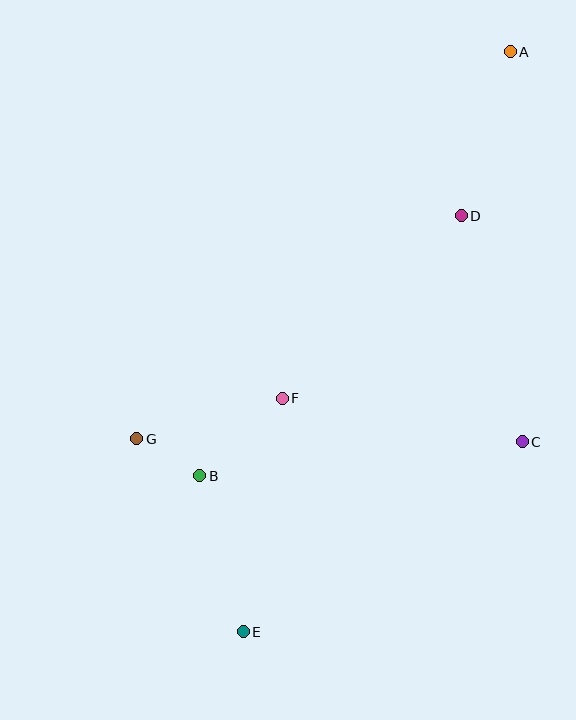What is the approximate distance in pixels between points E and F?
The distance between E and F is approximately 237 pixels.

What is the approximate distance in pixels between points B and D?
The distance between B and D is approximately 369 pixels.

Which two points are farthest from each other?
Points A and E are farthest from each other.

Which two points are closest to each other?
Points B and G are closest to each other.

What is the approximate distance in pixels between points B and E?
The distance between B and E is approximately 162 pixels.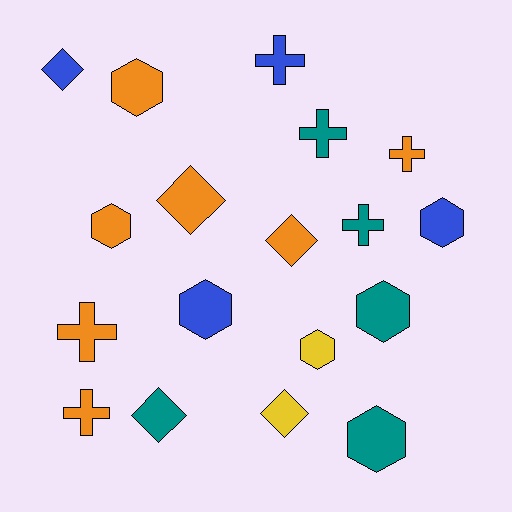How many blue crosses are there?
There is 1 blue cross.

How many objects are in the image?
There are 18 objects.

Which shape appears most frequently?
Hexagon, with 7 objects.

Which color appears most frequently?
Orange, with 7 objects.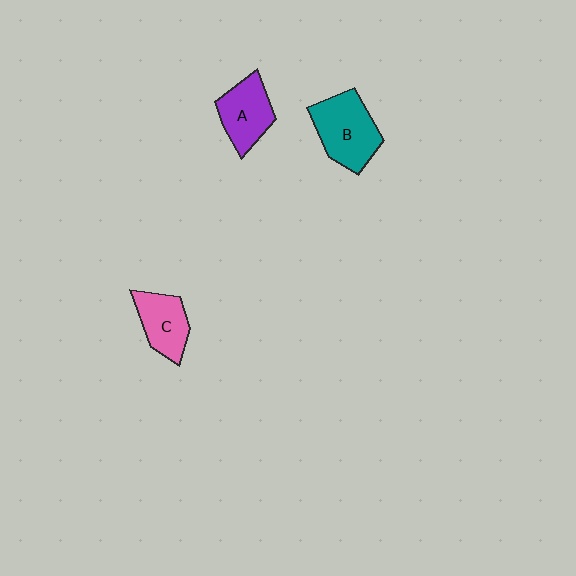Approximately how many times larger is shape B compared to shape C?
Approximately 1.4 times.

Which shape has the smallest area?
Shape C (pink).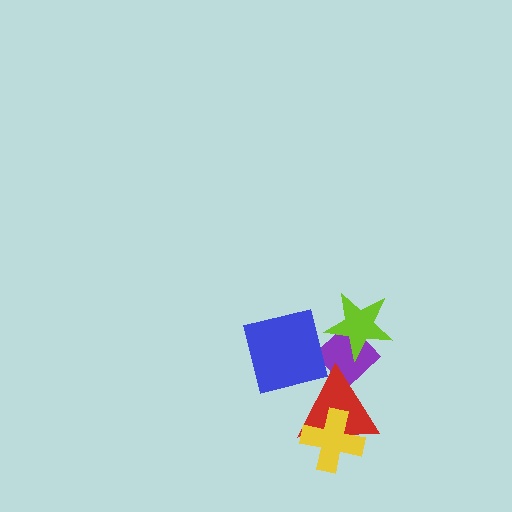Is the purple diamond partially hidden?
Yes, it is partially covered by another shape.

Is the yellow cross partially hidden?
No, no other shape covers it.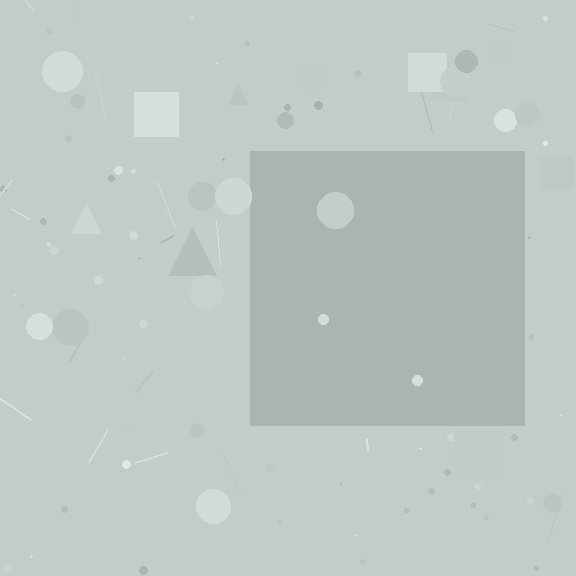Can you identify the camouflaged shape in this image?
The camouflaged shape is a square.